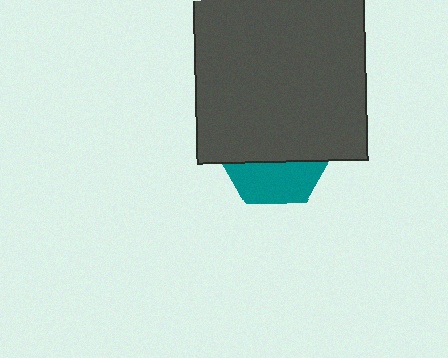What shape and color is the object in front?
The object in front is a dark gray square.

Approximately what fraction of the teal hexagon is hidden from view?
Roughly 63% of the teal hexagon is hidden behind the dark gray square.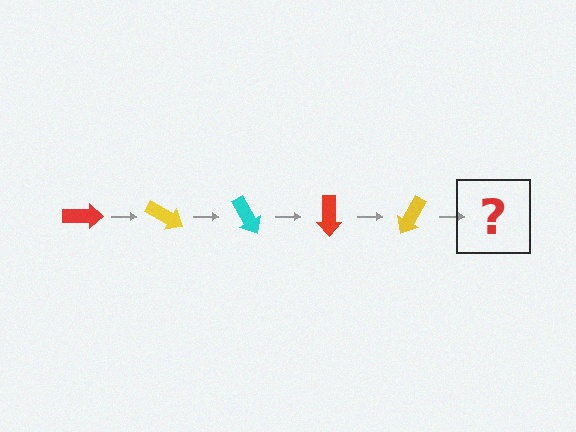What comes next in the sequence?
The next element should be a cyan arrow, rotated 150 degrees from the start.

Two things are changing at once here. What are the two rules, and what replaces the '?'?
The two rules are that it rotates 30 degrees each step and the color cycles through red, yellow, and cyan. The '?' should be a cyan arrow, rotated 150 degrees from the start.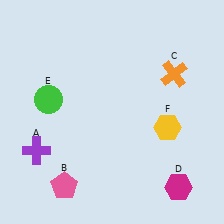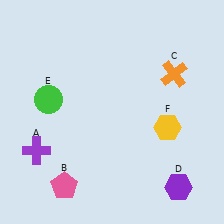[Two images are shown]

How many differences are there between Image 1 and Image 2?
There is 1 difference between the two images.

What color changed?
The hexagon (D) changed from magenta in Image 1 to purple in Image 2.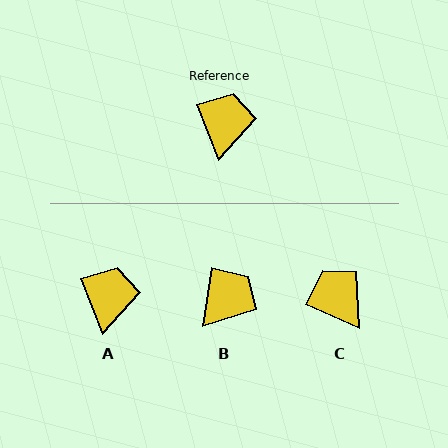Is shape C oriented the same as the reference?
No, it is off by about 45 degrees.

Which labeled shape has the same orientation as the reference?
A.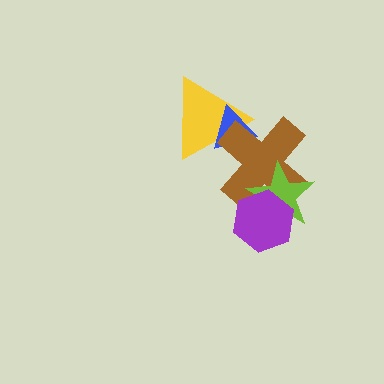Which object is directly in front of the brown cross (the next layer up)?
The lime star is directly in front of the brown cross.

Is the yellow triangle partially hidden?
Yes, it is partially covered by another shape.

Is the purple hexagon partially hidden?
No, no other shape covers it.